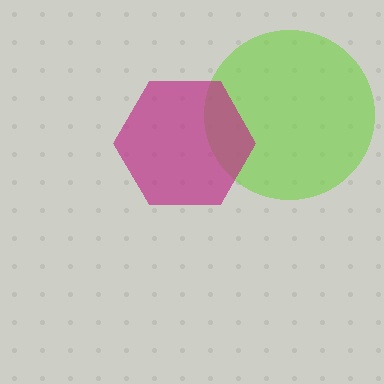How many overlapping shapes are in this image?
There are 2 overlapping shapes in the image.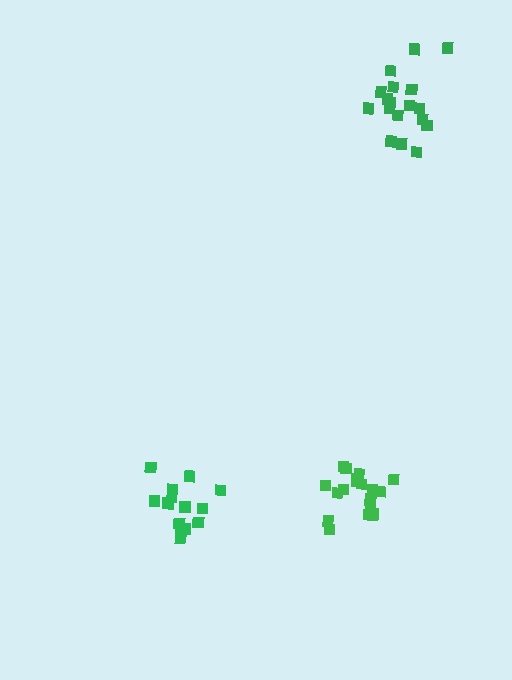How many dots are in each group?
Group 1: 14 dots, Group 2: 20 dots, Group 3: 18 dots (52 total).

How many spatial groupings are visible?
There are 3 spatial groupings.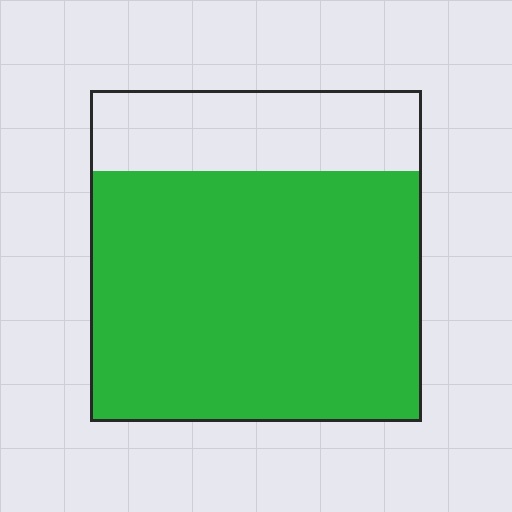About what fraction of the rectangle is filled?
About three quarters (3/4).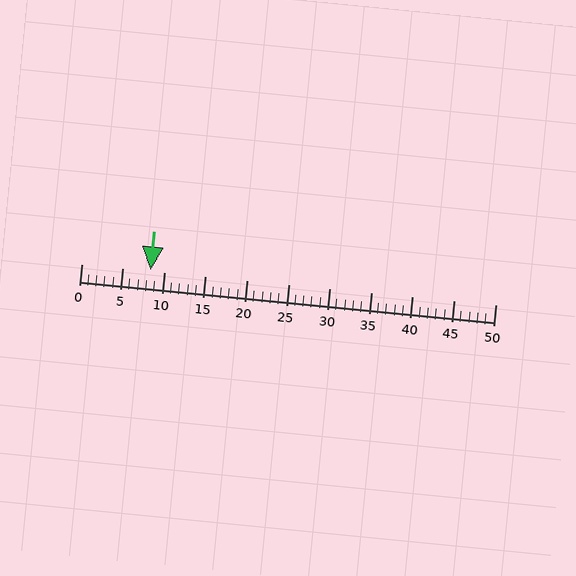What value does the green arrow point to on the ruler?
The green arrow points to approximately 8.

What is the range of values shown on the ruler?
The ruler shows values from 0 to 50.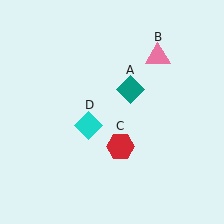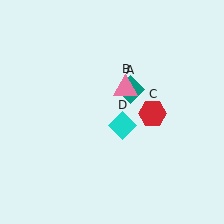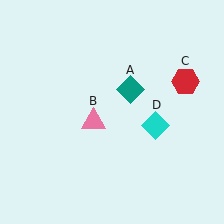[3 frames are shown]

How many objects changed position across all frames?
3 objects changed position: pink triangle (object B), red hexagon (object C), cyan diamond (object D).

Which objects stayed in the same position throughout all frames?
Teal diamond (object A) remained stationary.